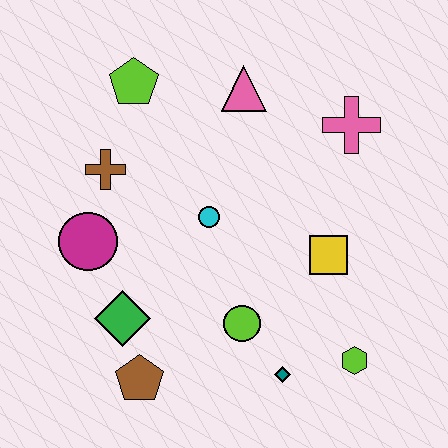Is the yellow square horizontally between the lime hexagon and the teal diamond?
Yes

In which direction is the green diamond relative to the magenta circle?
The green diamond is below the magenta circle.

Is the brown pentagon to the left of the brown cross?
No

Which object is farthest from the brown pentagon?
The pink cross is farthest from the brown pentagon.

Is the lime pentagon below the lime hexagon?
No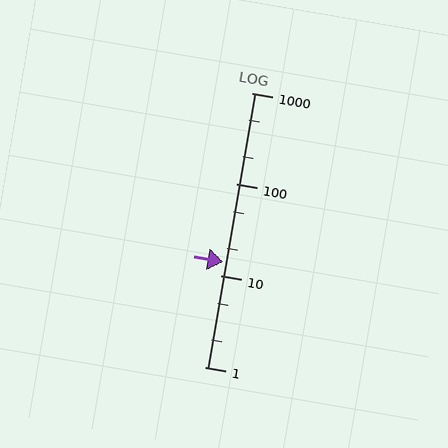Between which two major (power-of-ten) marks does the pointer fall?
The pointer is between 10 and 100.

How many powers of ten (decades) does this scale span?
The scale spans 3 decades, from 1 to 1000.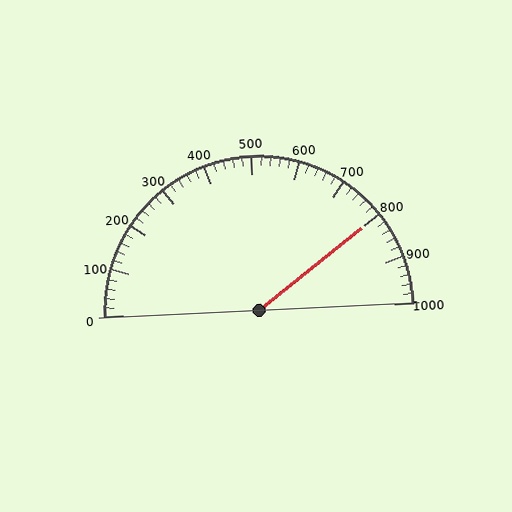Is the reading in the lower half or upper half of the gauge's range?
The reading is in the upper half of the range (0 to 1000).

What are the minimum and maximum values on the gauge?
The gauge ranges from 0 to 1000.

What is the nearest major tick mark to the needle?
The nearest major tick mark is 800.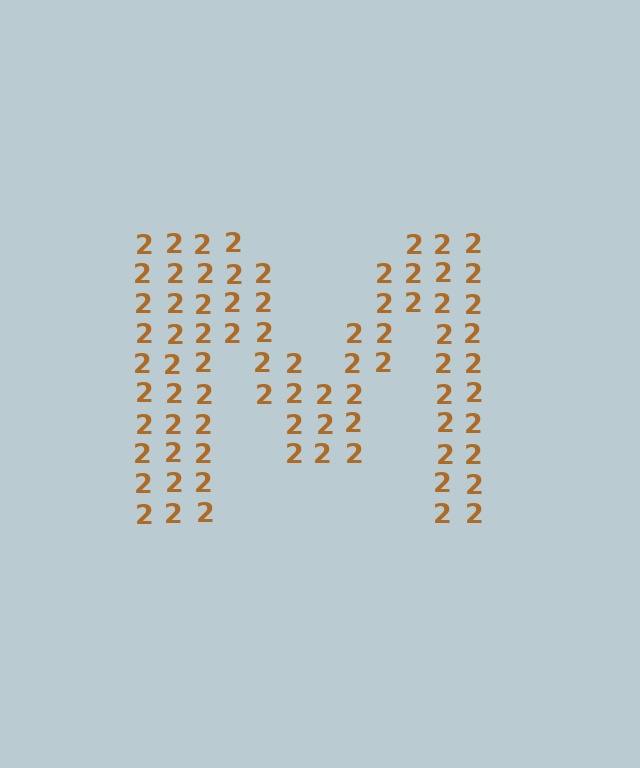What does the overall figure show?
The overall figure shows the letter M.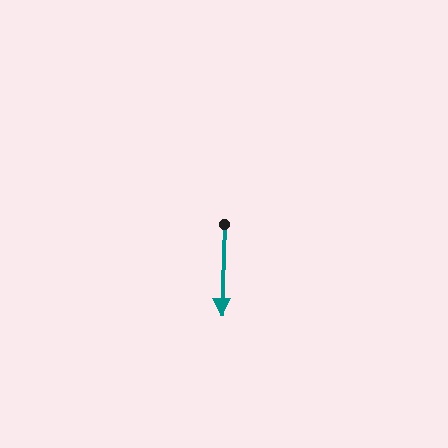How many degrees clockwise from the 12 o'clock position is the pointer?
Approximately 182 degrees.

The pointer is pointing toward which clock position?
Roughly 6 o'clock.